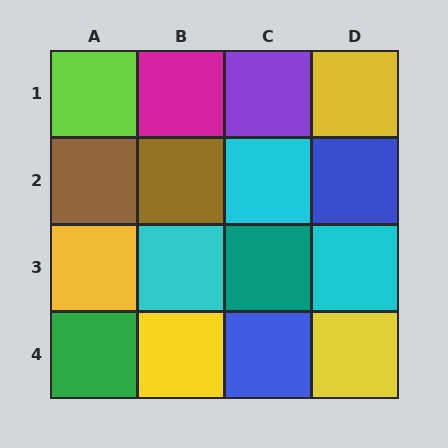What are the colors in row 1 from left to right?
Lime, magenta, purple, yellow.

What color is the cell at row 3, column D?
Cyan.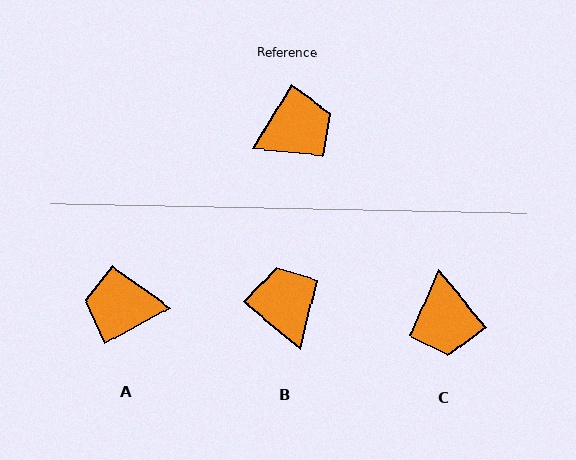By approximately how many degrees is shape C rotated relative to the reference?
Approximately 108 degrees clockwise.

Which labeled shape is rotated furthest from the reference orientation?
A, about 150 degrees away.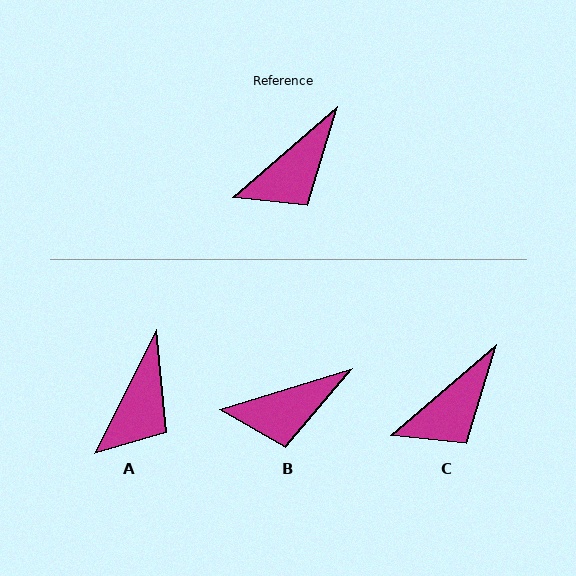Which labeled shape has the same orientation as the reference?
C.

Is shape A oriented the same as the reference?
No, it is off by about 23 degrees.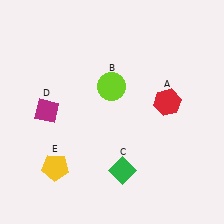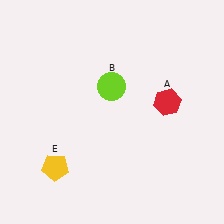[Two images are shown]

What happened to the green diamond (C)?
The green diamond (C) was removed in Image 2. It was in the bottom-right area of Image 1.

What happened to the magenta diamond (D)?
The magenta diamond (D) was removed in Image 2. It was in the top-left area of Image 1.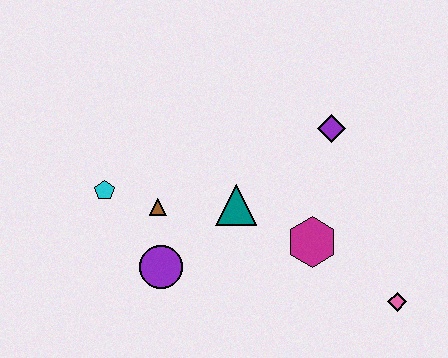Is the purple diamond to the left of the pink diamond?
Yes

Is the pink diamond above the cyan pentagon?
No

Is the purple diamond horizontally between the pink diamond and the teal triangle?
Yes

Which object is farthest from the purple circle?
The pink diamond is farthest from the purple circle.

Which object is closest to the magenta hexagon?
The teal triangle is closest to the magenta hexagon.